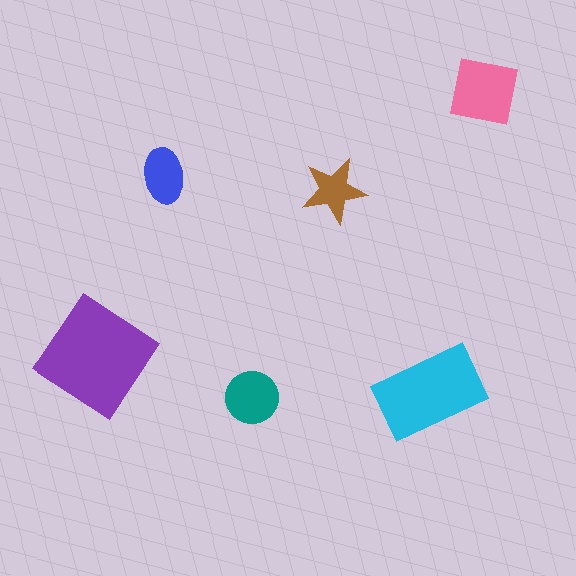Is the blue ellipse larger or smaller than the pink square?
Smaller.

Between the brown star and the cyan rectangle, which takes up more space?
The cyan rectangle.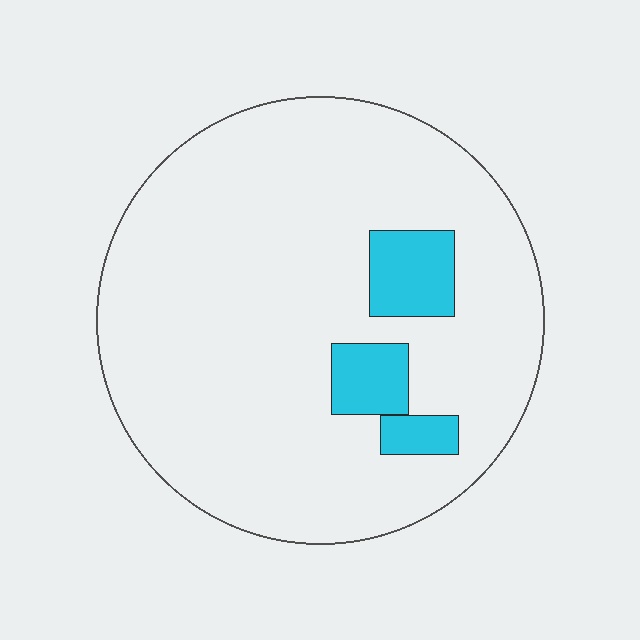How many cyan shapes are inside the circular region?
3.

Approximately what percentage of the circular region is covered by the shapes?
Approximately 10%.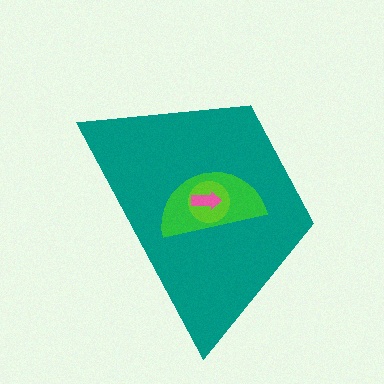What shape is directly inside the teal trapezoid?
The green semicircle.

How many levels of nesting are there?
4.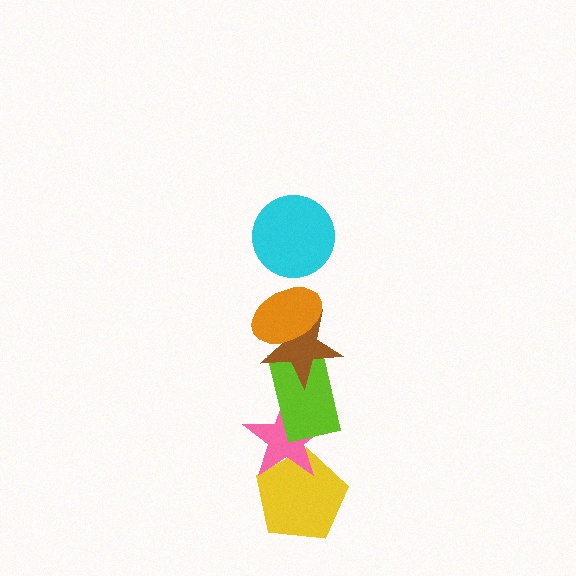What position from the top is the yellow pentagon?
The yellow pentagon is 6th from the top.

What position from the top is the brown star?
The brown star is 3rd from the top.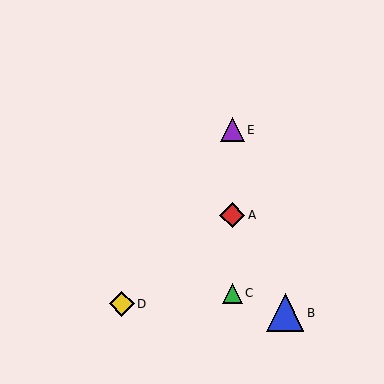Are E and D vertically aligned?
No, E is at x≈232 and D is at x≈122.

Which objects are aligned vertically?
Objects A, C, E are aligned vertically.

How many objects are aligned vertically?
3 objects (A, C, E) are aligned vertically.